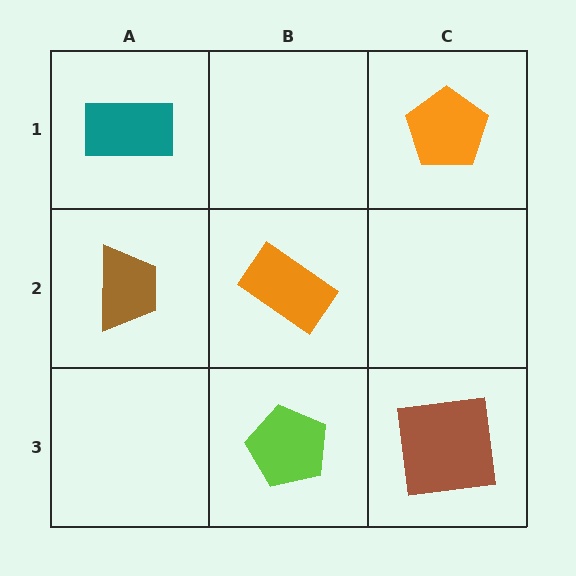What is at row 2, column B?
An orange rectangle.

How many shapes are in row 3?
2 shapes.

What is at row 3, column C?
A brown square.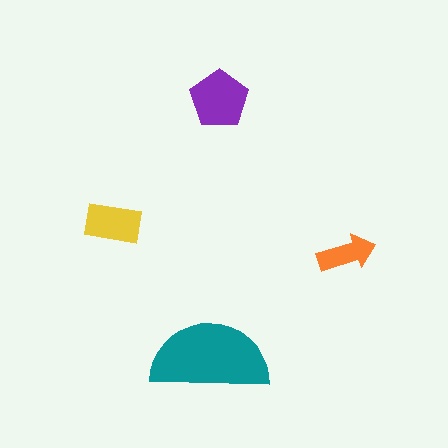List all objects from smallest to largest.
The orange arrow, the yellow rectangle, the purple pentagon, the teal semicircle.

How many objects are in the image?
There are 4 objects in the image.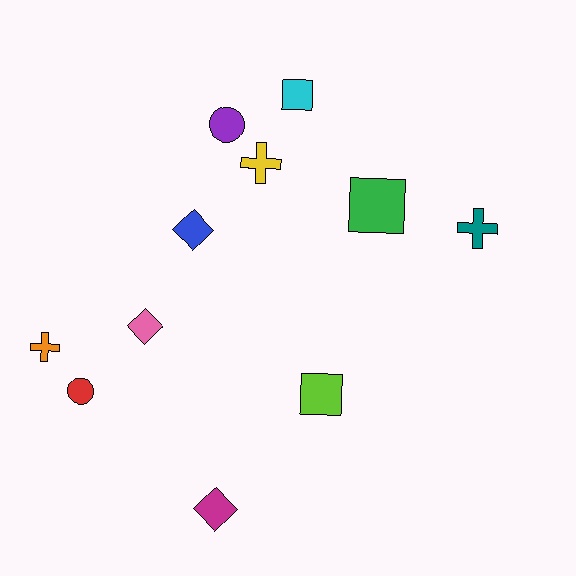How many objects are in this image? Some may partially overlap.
There are 11 objects.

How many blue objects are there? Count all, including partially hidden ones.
There is 1 blue object.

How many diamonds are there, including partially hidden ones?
There are 3 diamonds.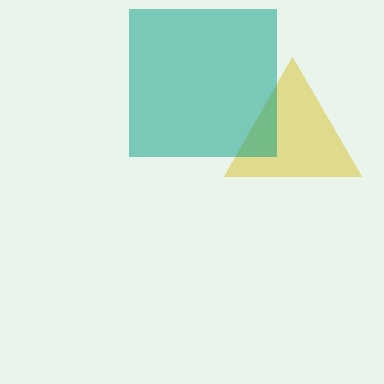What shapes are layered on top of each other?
The layered shapes are: a yellow triangle, a teal square.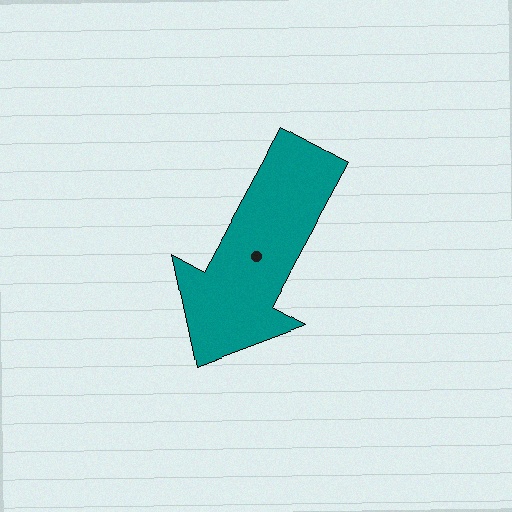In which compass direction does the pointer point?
Southwest.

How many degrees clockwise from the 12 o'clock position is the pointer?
Approximately 209 degrees.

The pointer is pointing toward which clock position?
Roughly 7 o'clock.